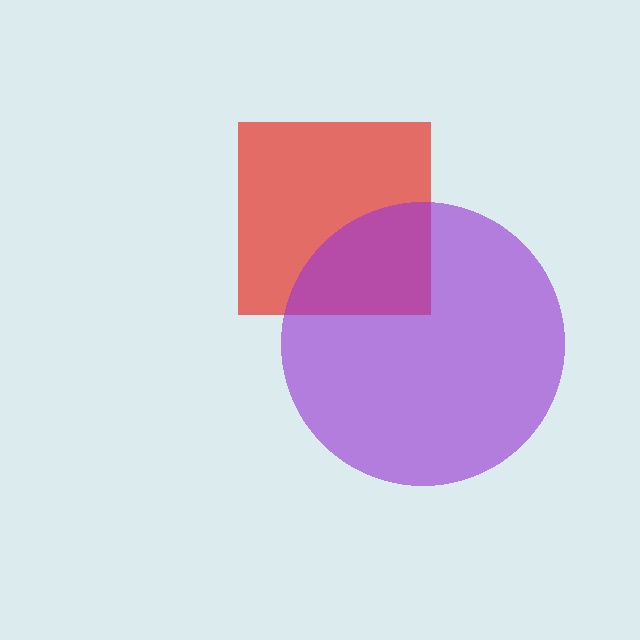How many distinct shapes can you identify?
There are 2 distinct shapes: a red square, a purple circle.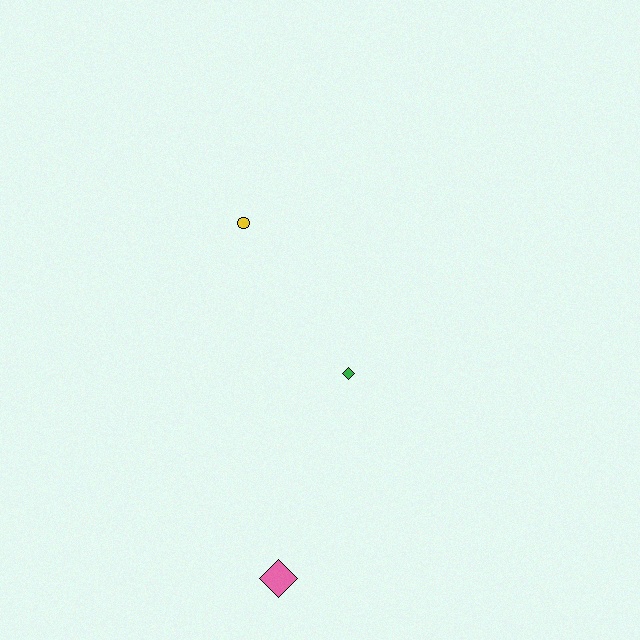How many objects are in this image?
There are 3 objects.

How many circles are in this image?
There is 1 circle.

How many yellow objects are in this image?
There is 1 yellow object.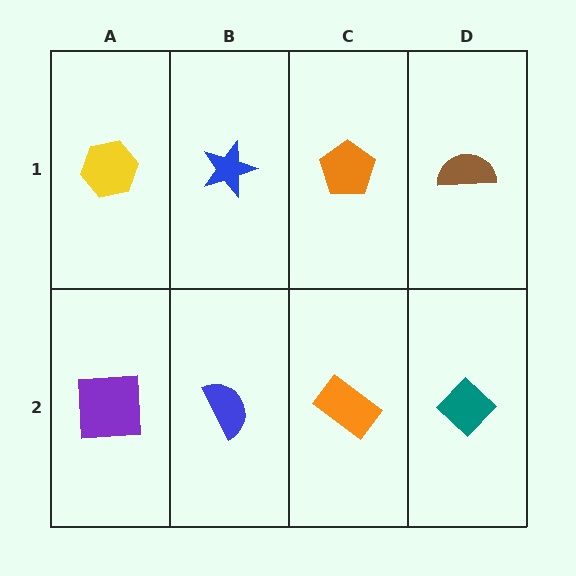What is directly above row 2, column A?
A yellow hexagon.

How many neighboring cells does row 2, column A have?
2.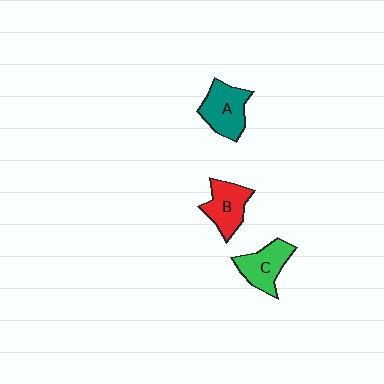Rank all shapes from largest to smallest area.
From largest to smallest: A (teal), C (green), B (red).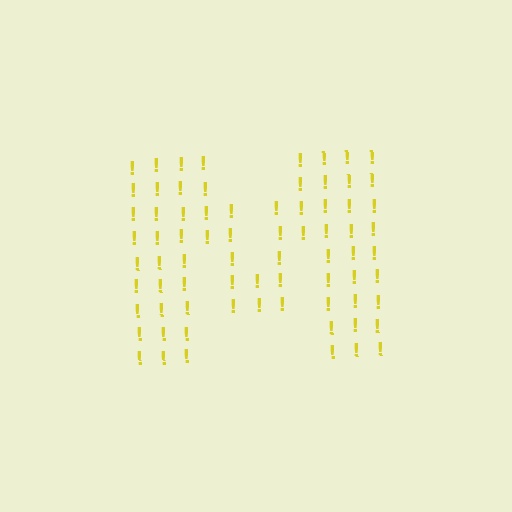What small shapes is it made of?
It is made of small exclamation marks.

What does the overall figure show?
The overall figure shows the letter M.